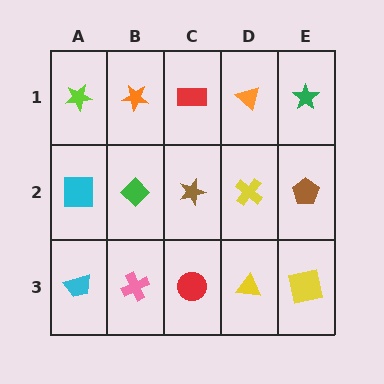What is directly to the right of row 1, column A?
An orange star.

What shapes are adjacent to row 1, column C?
A brown star (row 2, column C), an orange star (row 1, column B), an orange triangle (row 1, column D).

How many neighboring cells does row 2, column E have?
3.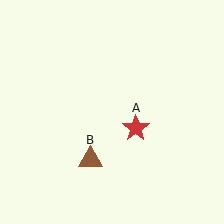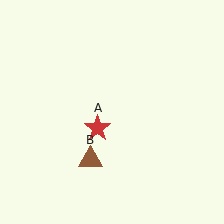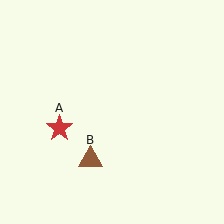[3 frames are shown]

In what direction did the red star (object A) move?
The red star (object A) moved left.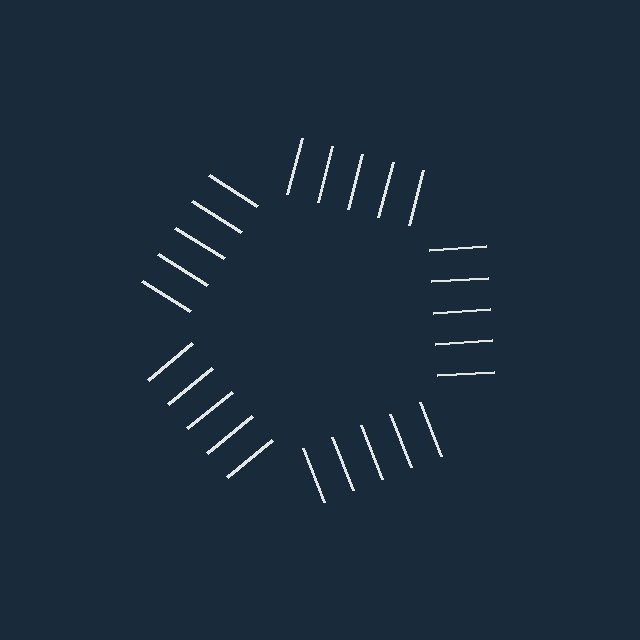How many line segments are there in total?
25 — 5 along each of the 5 edges.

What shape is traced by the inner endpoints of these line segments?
An illusory pentagon — the line segments terminate on its edges but no continuous stroke is drawn.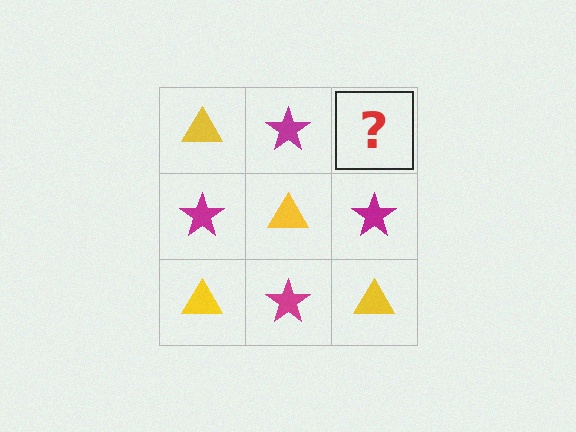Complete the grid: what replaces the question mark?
The question mark should be replaced with a yellow triangle.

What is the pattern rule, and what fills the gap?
The rule is that it alternates yellow triangle and magenta star in a checkerboard pattern. The gap should be filled with a yellow triangle.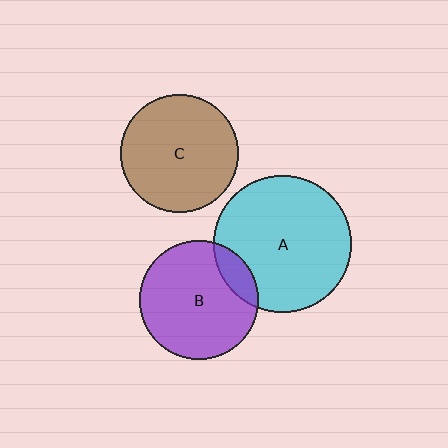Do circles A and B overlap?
Yes.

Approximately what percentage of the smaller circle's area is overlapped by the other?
Approximately 15%.